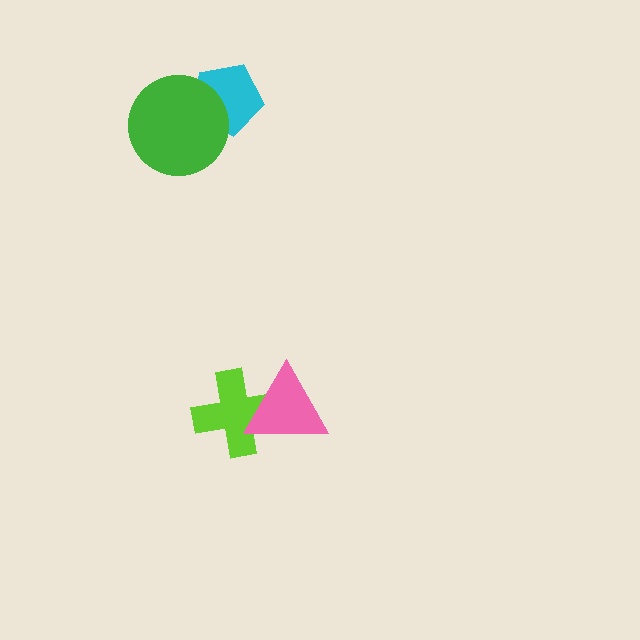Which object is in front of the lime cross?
The pink triangle is in front of the lime cross.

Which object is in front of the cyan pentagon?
The green circle is in front of the cyan pentagon.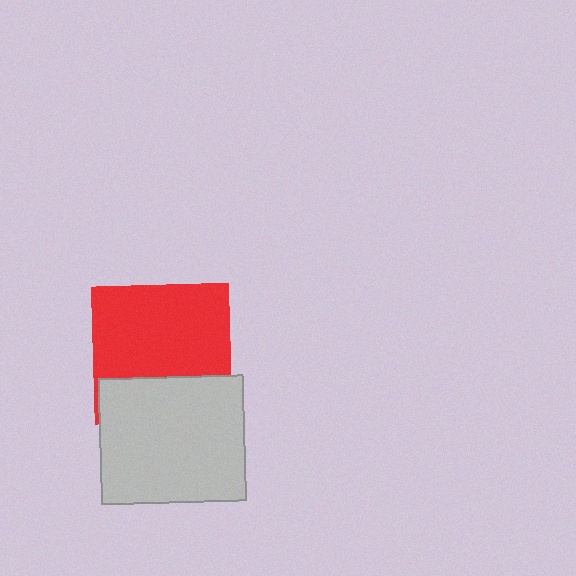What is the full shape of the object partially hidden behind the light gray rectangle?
The partially hidden object is a red square.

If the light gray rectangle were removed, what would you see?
You would see the complete red square.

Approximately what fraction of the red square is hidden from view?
Roughly 32% of the red square is hidden behind the light gray rectangle.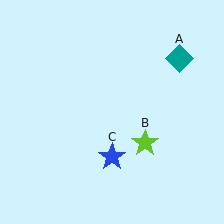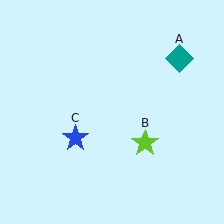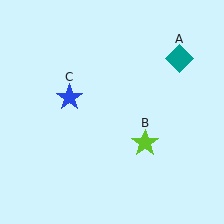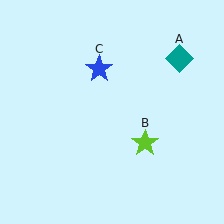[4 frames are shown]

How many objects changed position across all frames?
1 object changed position: blue star (object C).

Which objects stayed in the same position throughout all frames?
Teal diamond (object A) and lime star (object B) remained stationary.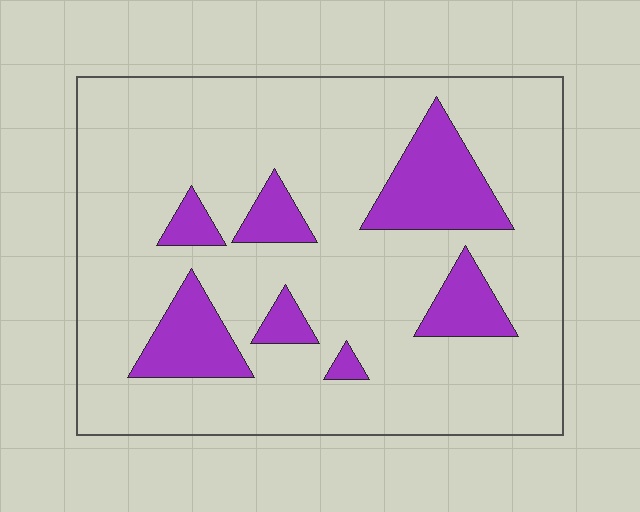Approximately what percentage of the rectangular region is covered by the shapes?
Approximately 20%.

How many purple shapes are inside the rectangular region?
7.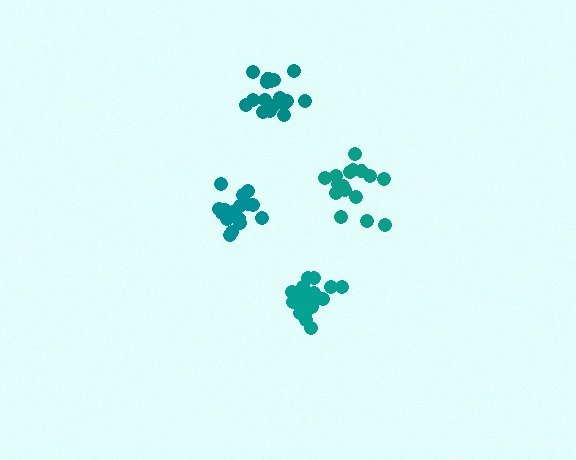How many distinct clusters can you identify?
There are 4 distinct clusters.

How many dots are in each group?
Group 1: 17 dots, Group 2: 18 dots, Group 3: 18 dots, Group 4: 18 dots (71 total).